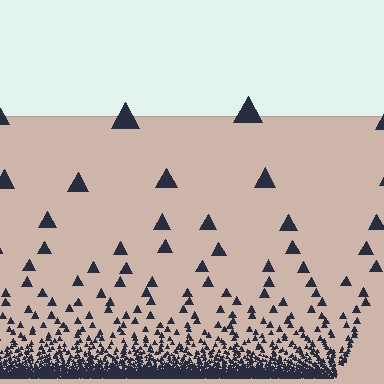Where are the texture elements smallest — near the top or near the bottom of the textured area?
Near the bottom.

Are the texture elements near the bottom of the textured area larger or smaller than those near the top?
Smaller. The gradient is inverted — elements near the bottom are smaller and denser.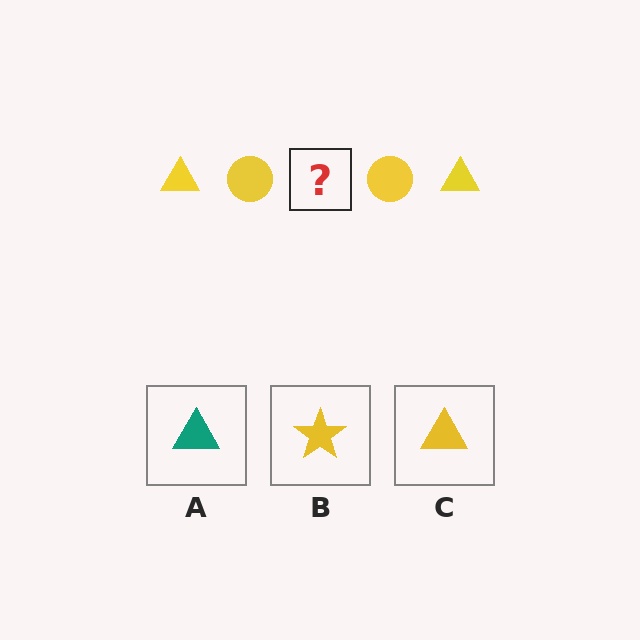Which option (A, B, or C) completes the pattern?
C.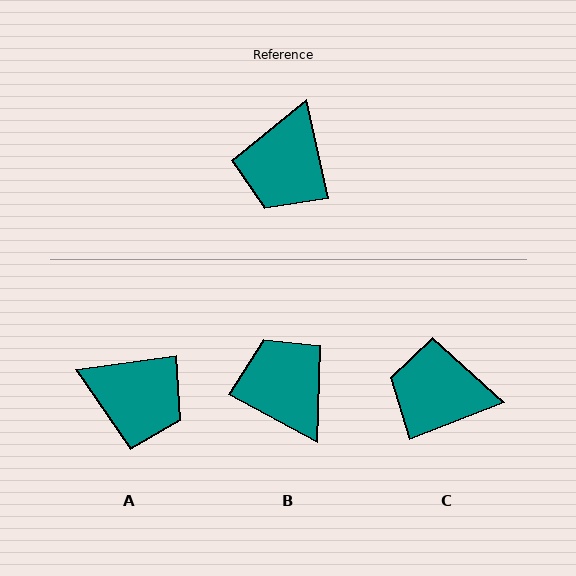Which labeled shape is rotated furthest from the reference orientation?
B, about 131 degrees away.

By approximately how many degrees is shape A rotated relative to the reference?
Approximately 85 degrees counter-clockwise.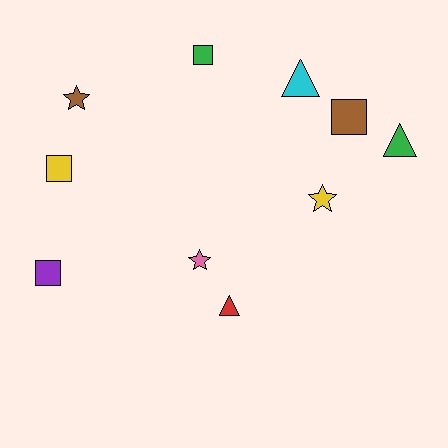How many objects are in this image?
There are 10 objects.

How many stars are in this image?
There are 3 stars.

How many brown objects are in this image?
There are 2 brown objects.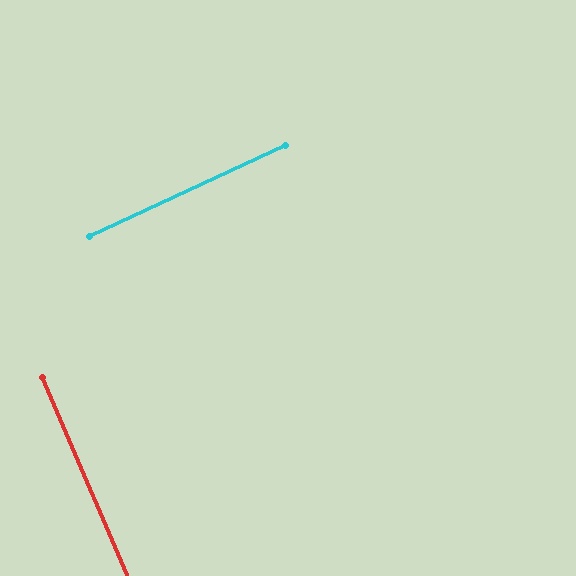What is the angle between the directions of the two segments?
Approximately 88 degrees.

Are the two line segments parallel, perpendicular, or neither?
Perpendicular — they meet at approximately 88°.